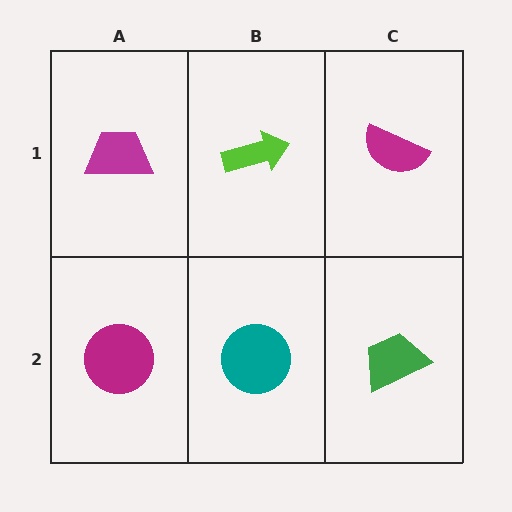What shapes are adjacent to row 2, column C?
A magenta semicircle (row 1, column C), a teal circle (row 2, column B).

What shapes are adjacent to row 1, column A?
A magenta circle (row 2, column A), a lime arrow (row 1, column B).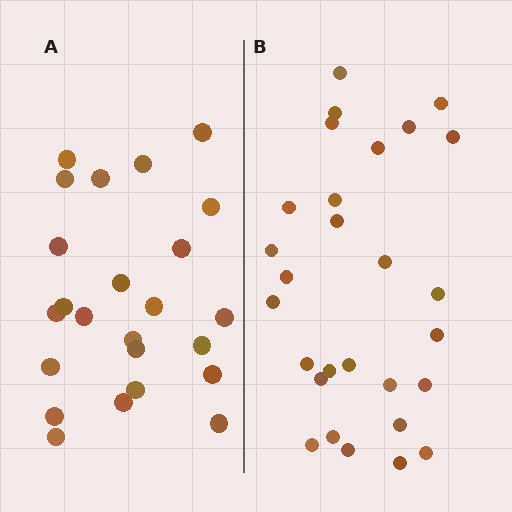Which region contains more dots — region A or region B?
Region B (the right region) has more dots.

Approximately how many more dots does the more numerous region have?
Region B has about 4 more dots than region A.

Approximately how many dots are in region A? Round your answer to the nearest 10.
About 20 dots. (The exact count is 24, which rounds to 20.)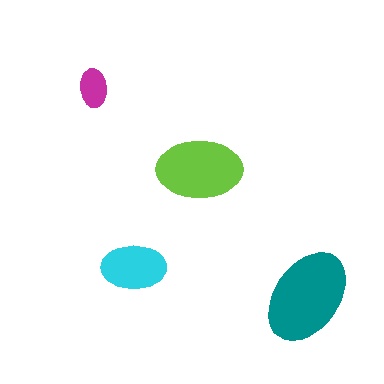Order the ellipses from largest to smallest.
the teal one, the lime one, the cyan one, the magenta one.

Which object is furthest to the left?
The magenta ellipse is leftmost.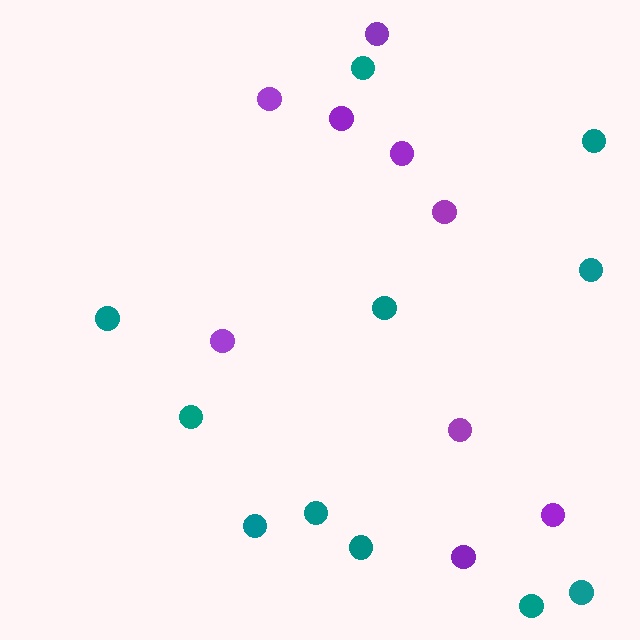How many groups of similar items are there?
There are 2 groups: one group of teal circles (11) and one group of purple circles (9).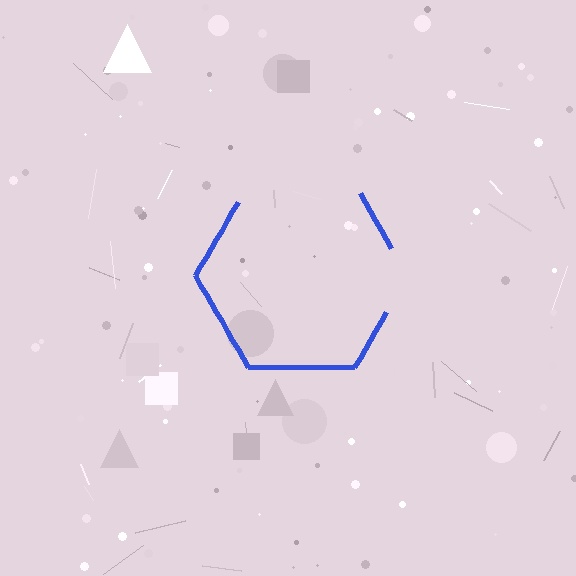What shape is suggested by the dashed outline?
The dashed outline suggests a hexagon.